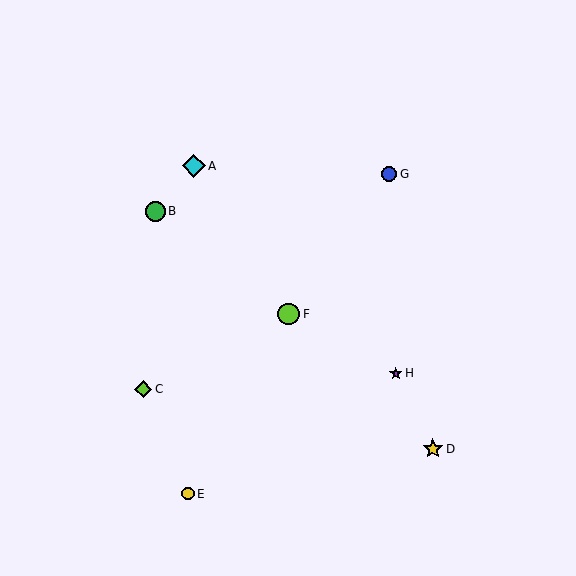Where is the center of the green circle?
The center of the green circle is at (155, 211).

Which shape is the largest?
The cyan diamond (labeled A) is the largest.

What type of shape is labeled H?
Shape H is a purple star.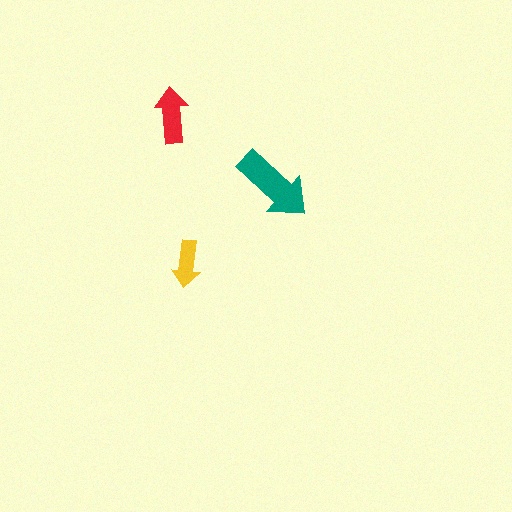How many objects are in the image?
There are 3 objects in the image.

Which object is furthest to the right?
The teal arrow is rightmost.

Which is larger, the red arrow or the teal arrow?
The teal one.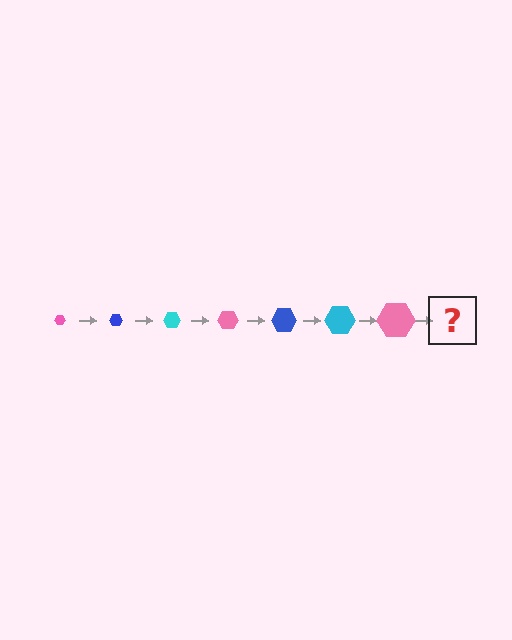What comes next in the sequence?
The next element should be a blue hexagon, larger than the previous one.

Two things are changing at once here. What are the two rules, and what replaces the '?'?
The two rules are that the hexagon grows larger each step and the color cycles through pink, blue, and cyan. The '?' should be a blue hexagon, larger than the previous one.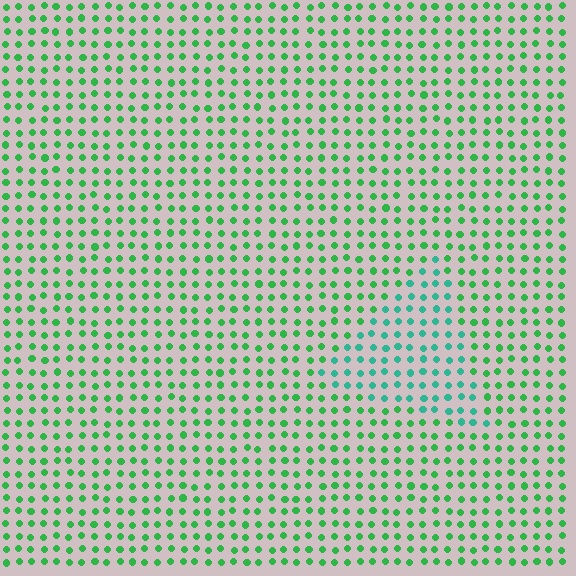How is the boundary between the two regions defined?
The boundary is defined purely by a slight shift in hue (about 33 degrees). Spacing, size, and orientation are identical on both sides.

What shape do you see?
I see a triangle.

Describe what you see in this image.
The image is filled with small green elements in a uniform arrangement. A triangle-shaped region is visible where the elements are tinted to a slightly different hue, forming a subtle color boundary.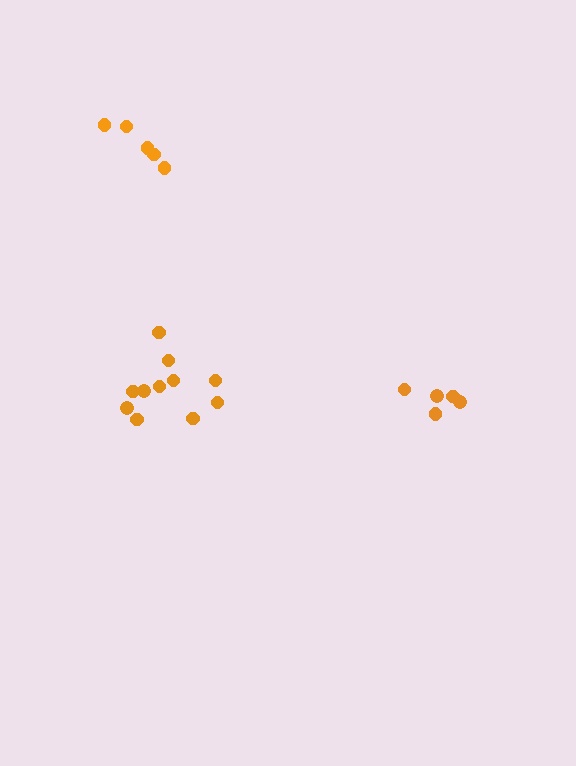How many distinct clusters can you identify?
There are 3 distinct clusters.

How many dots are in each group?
Group 1: 5 dots, Group 2: 11 dots, Group 3: 5 dots (21 total).